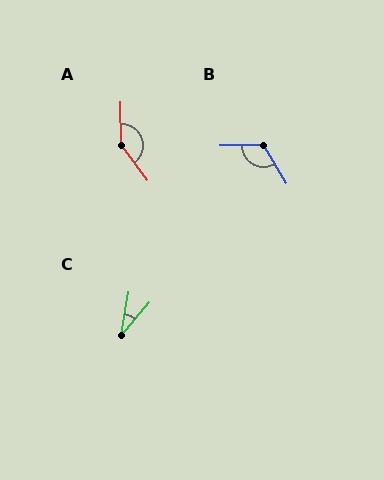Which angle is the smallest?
C, at approximately 31 degrees.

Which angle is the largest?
A, at approximately 144 degrees.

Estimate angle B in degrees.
Approximately 120 degrees.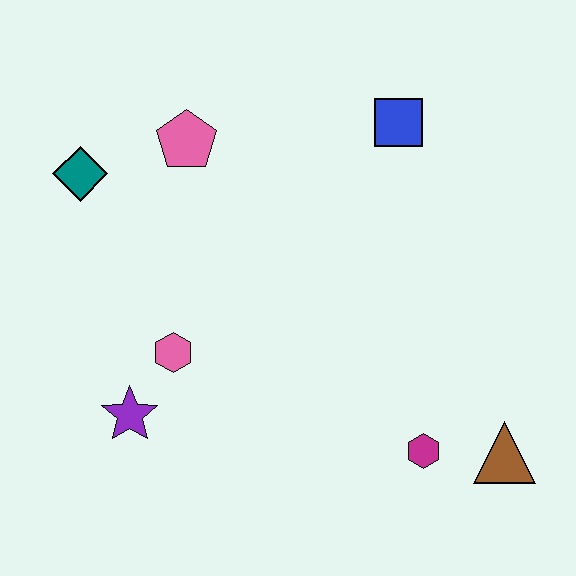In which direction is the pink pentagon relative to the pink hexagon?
The pink pentagon is above the pink hexagon.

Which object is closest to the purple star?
The pink hexagon is closest to the purple star.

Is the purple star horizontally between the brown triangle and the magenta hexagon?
No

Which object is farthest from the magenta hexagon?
The teal diamond is farthest from the magenta hexagon.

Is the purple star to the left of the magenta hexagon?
Yes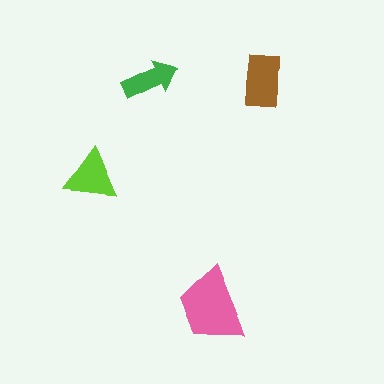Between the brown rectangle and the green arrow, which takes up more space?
The brown rectangle.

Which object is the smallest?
The green arrow.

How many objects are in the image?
There are 4 objects in the image.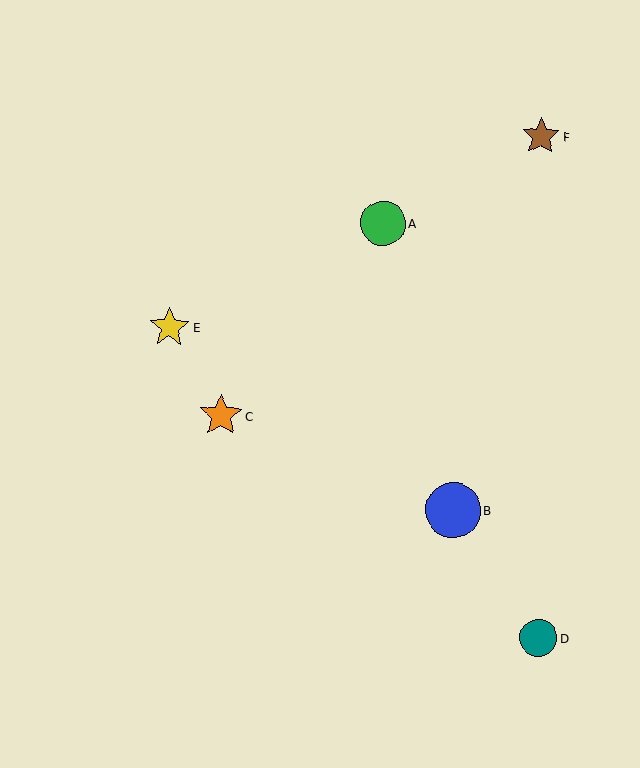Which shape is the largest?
The blue circle (labeled B) is the largest.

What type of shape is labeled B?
Shape B is a blue circle.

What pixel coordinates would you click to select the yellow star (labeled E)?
Click at (169, 327) to select the yellow star E.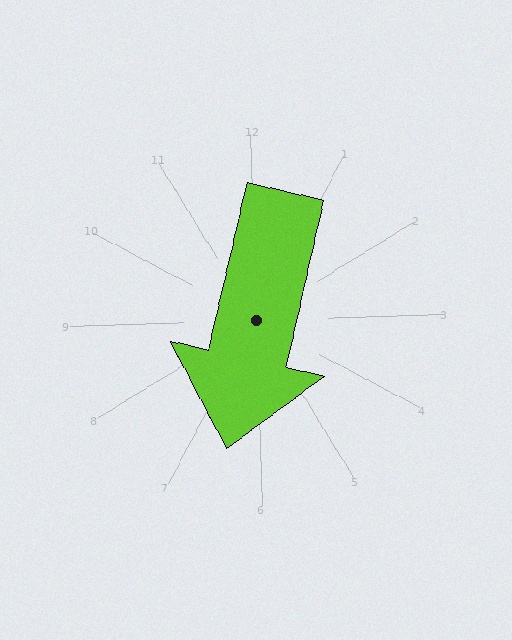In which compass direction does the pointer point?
South.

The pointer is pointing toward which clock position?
Roughly 6 o'clock.